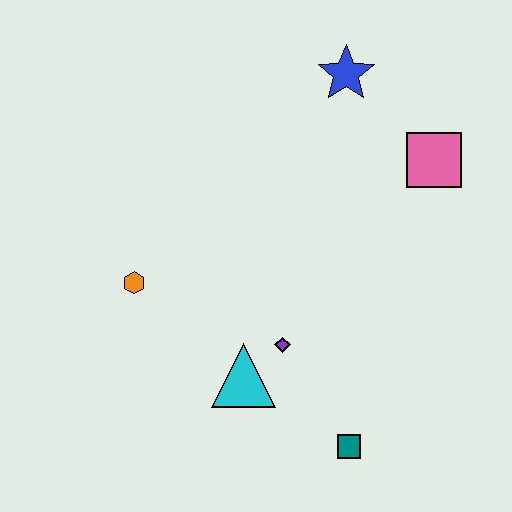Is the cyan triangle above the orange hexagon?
No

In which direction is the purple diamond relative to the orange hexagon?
The purple diamond is to the right of the orange hexagon.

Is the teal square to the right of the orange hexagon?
Yes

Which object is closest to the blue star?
The pink square is closest to the blue star.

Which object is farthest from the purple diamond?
The blue star is farthest from the purple diamond.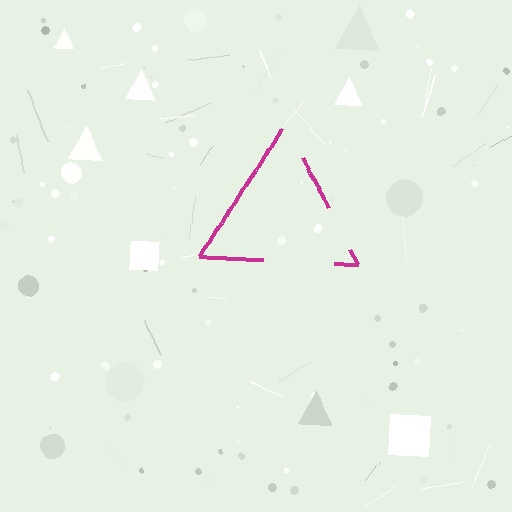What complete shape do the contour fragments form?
The contour fragments form a triangle.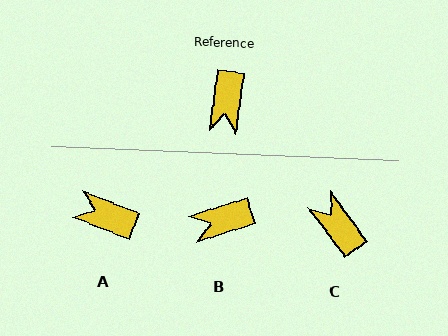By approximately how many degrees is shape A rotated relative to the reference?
Approximately 103 degrees clockwise.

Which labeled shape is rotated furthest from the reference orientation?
C, about 136 degrees away.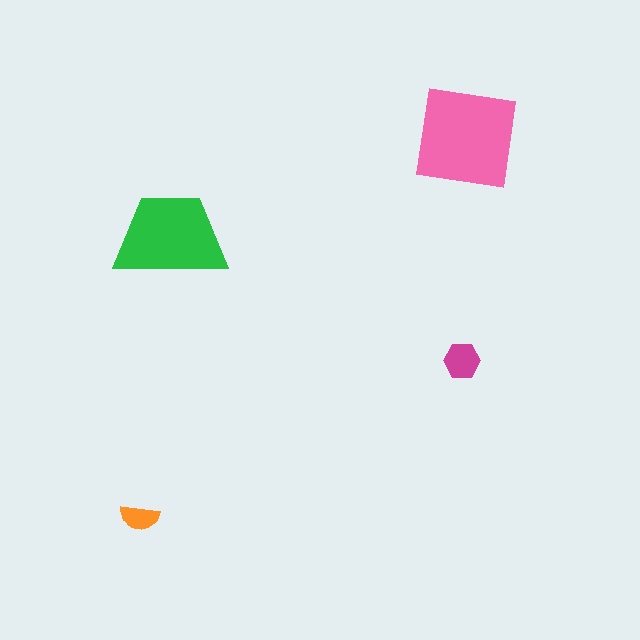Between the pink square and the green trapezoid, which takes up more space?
The pink square.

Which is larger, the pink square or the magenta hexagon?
The pink square.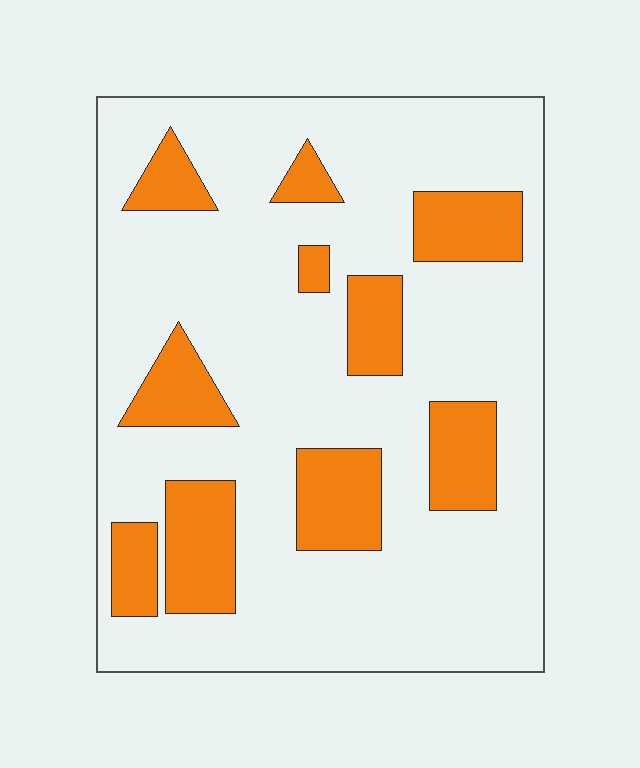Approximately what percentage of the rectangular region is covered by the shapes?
Approximately 25%.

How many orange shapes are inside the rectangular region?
10.